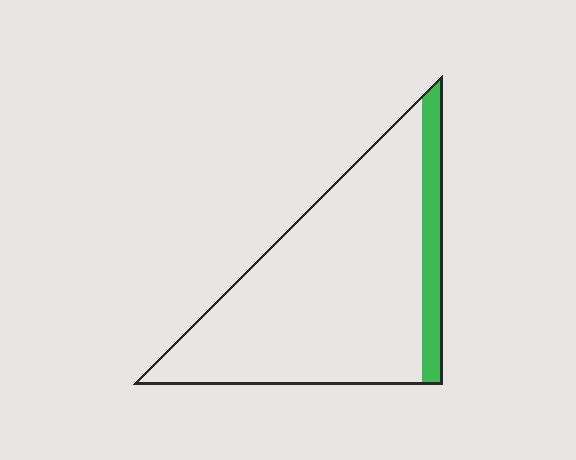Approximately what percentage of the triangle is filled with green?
Approximately 15%.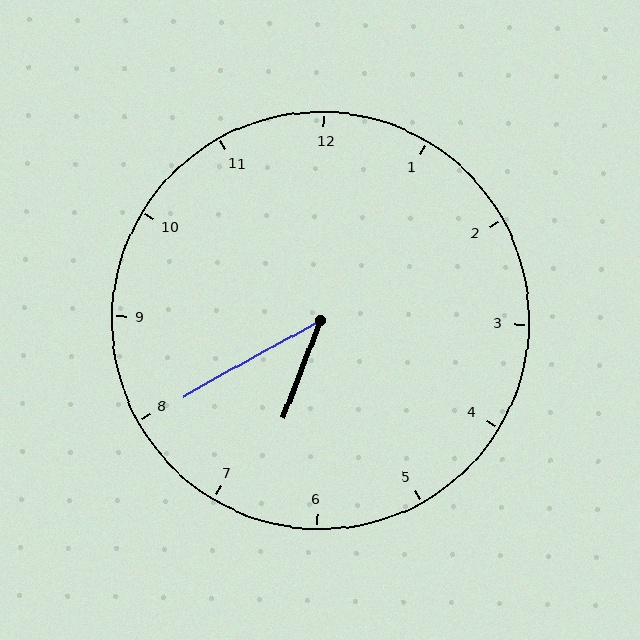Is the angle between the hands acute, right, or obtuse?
It is acute.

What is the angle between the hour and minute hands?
Approximately 40 degrees.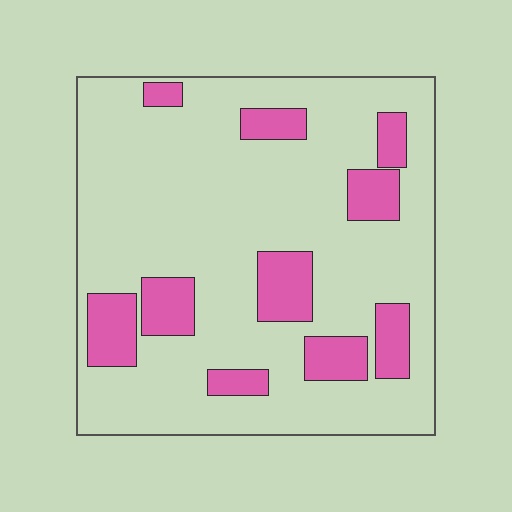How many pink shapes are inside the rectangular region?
10.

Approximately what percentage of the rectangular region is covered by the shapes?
Approximately 20%.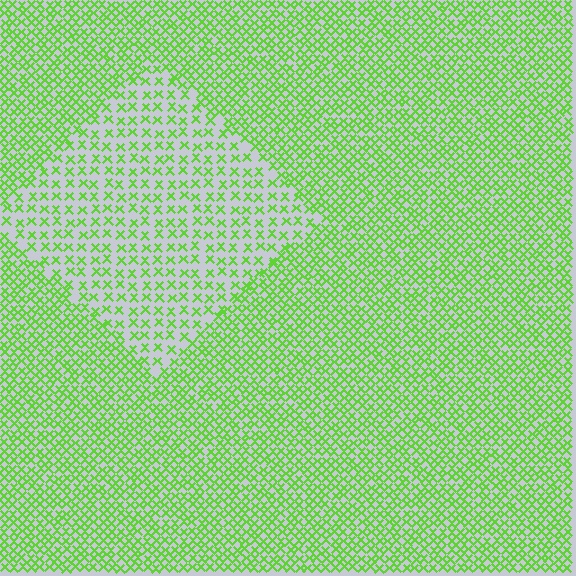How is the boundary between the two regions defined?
The boundary is defined by a change in element density (approximately 2.0x ratio). All elements are the same color, size, and shape.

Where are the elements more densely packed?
The elements are more densely packed outside the diamond boundary.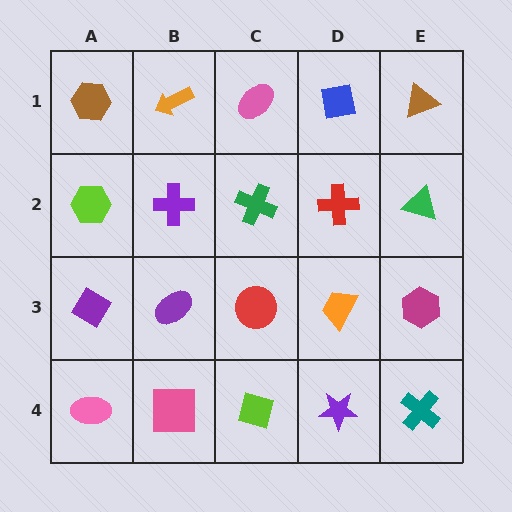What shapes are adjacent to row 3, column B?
A purple cross (row 2, column B), a pink square (row 4, column B), a purple diamond (row 3, column A), a red circle (row 3, column C).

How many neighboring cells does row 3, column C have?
4.